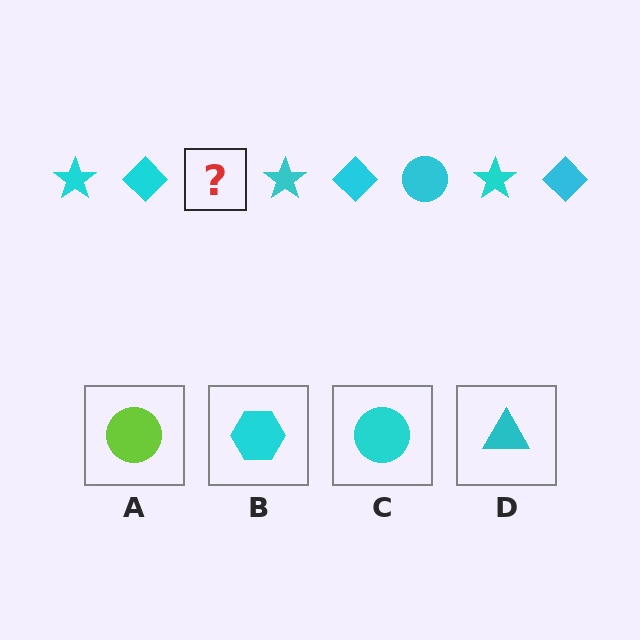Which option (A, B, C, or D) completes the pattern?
C.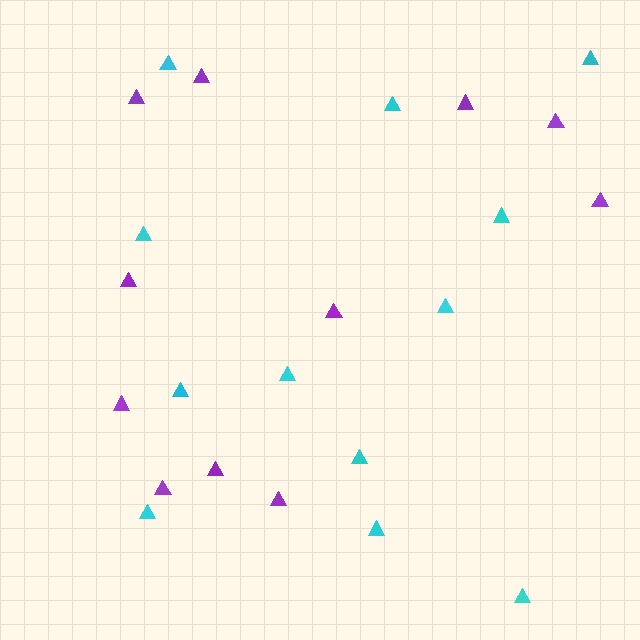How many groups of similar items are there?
There are 2 groups: one group of purple triangles (11) and one group of cyan triangles (12).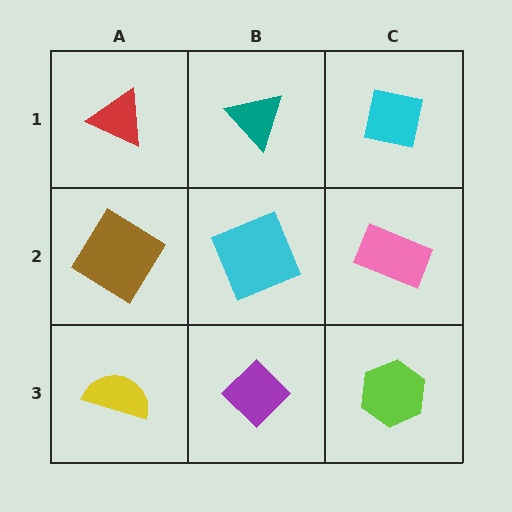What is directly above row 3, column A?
A brown diamond.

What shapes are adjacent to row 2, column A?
A red triangle (row 1, column A), a yellow semicircle (row 3, column A), a cyan square (row 2, column B).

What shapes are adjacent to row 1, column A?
A brown diamond (row 2, column A), a teal triangle (row 1, column B).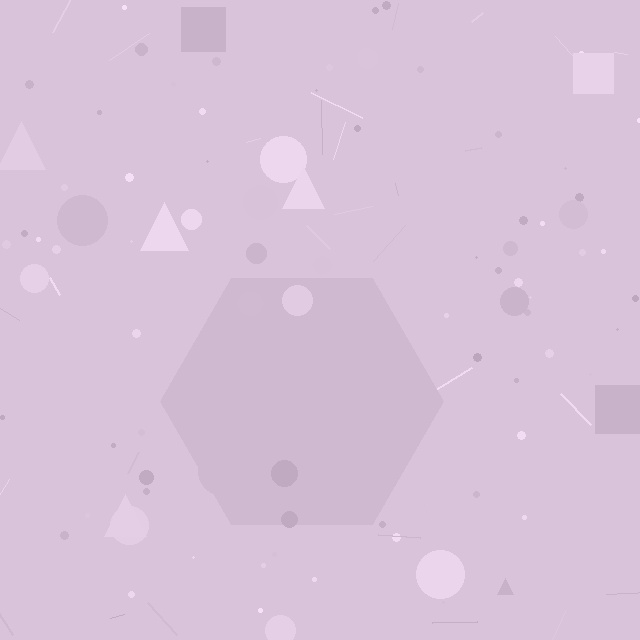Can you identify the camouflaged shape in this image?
The camouflaged shape is a hexagon.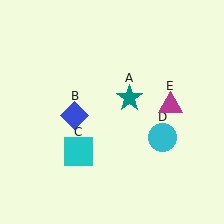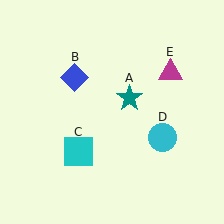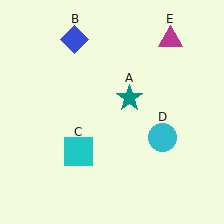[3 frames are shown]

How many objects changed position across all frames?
2 objects changed position: blue diamond (object B), magenta triangle (object E).